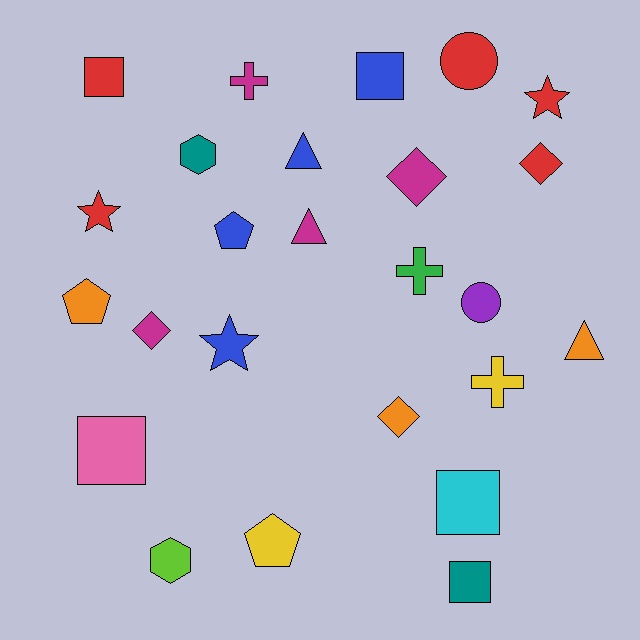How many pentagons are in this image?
There are 3 pentagons.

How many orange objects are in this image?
There are 3 orange objects.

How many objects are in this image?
There are 25 objects.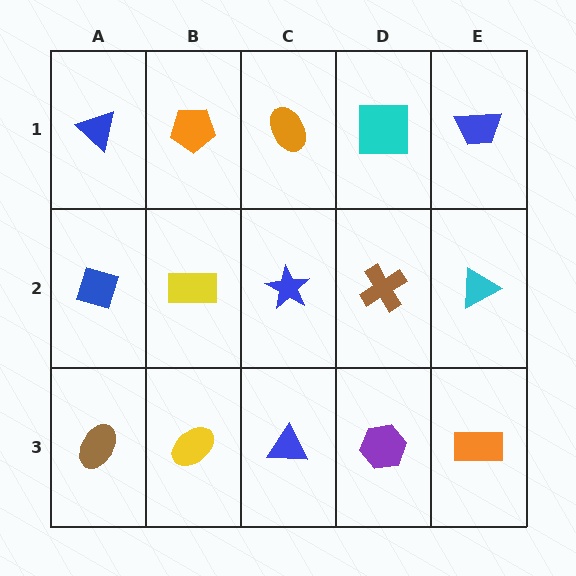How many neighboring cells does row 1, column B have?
3.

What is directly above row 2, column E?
A blue trapezoid.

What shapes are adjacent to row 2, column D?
A cyan square (row 1, column D), a purple hexagon (row 3, column D), a blue star (row 2, column C), a cyan triangle (row 2, column E).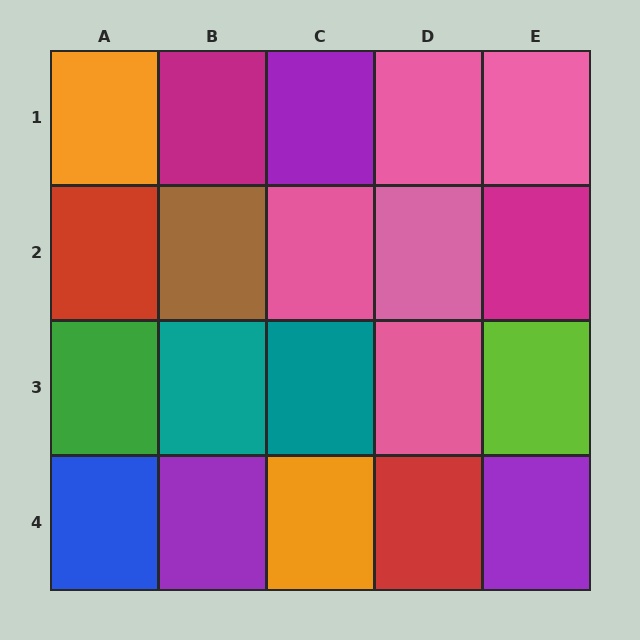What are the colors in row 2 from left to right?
Red, brown, pink, pink, magenta.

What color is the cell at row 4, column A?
Blue.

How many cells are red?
2 cells are red.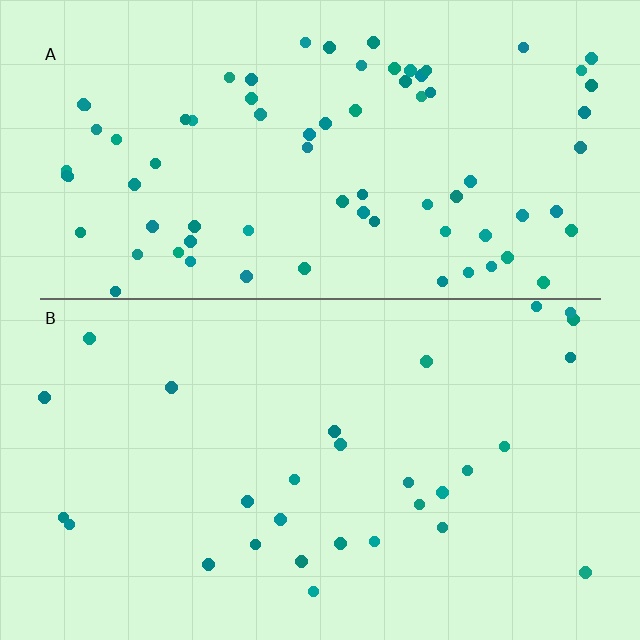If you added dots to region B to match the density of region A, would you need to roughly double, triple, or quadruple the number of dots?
Approximately triple.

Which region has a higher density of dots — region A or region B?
A (the top).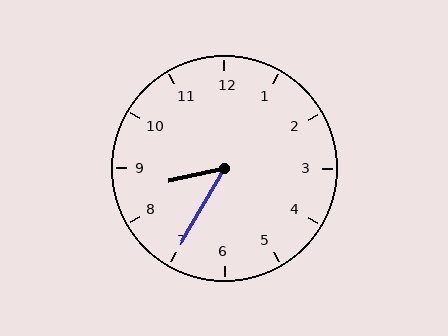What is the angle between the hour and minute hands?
Approximately 48 degrees.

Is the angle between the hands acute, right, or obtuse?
It is acute.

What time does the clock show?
8:35.